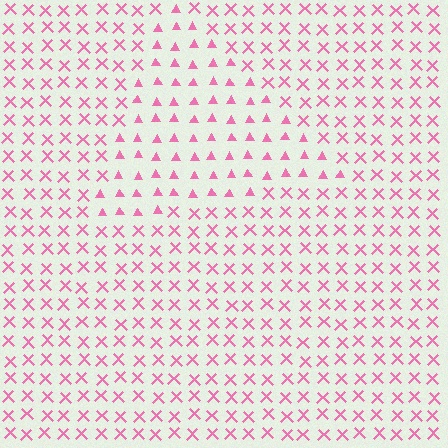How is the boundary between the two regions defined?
The boundary is defined by a change in element shape: triangles inside vs. X marks outside. All elements share the same color and spacing.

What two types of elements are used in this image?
The image uses triangles inside the triangle region and X marks outside it.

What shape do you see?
I see a triangle.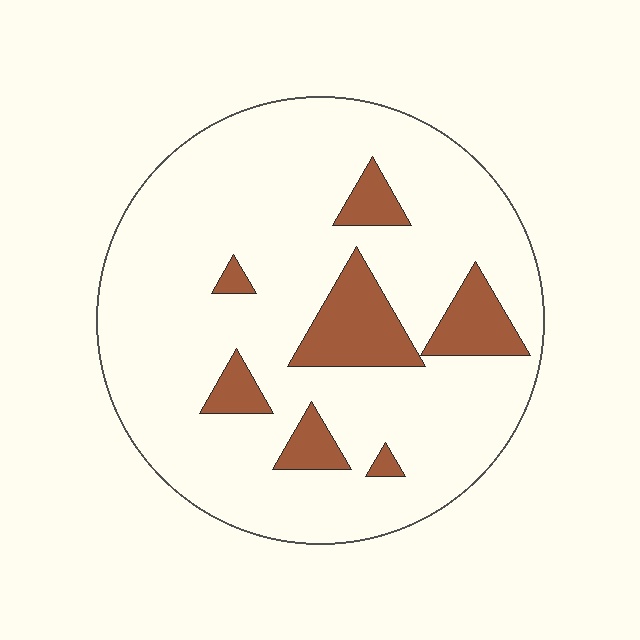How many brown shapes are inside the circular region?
7.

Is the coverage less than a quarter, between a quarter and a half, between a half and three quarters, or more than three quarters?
Less than a quarter.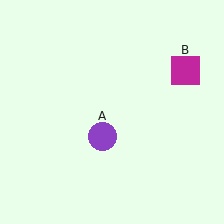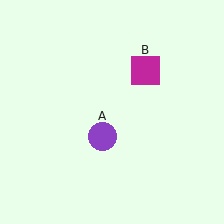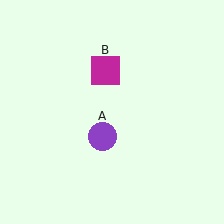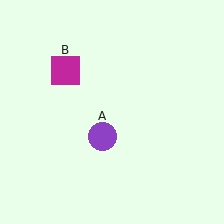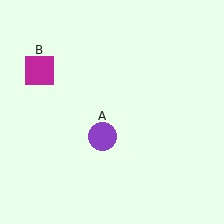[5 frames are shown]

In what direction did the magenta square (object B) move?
The magenta square (object B) moved left.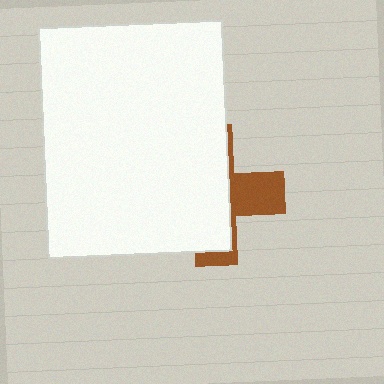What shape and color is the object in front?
The object in front is a white rectangle.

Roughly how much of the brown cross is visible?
A small part of it is visible (roughly 34%).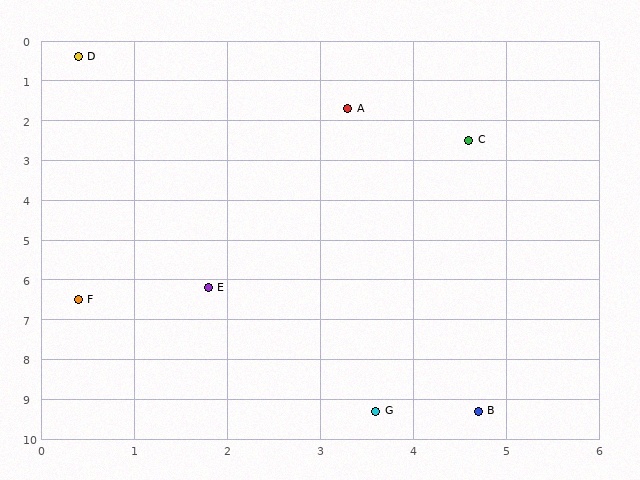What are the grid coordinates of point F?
Point F is at approximately (0.4, 6.5).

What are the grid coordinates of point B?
Point B is at approximately (4.7, 9.3).